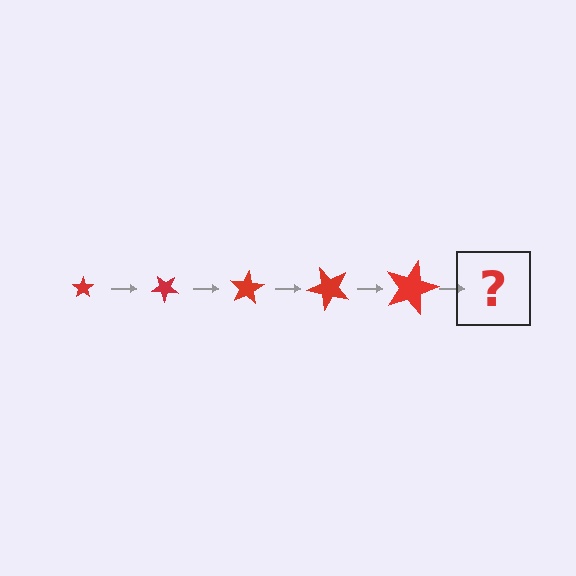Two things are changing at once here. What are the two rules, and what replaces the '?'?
The two rules are that the star grows larger each step and it rotates 40 degrees each step. The '?' should be a star, larger than the previous one and rotated 200 degrees from the start.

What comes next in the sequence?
The next element should be a star, larger than the previous one and rotated 200 degrees from the start.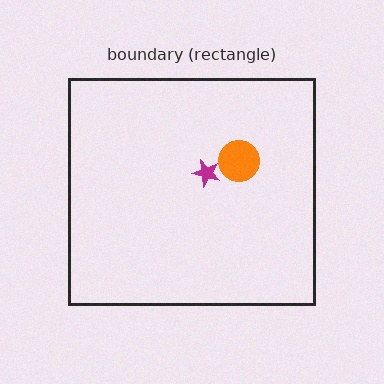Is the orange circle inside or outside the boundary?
Inside.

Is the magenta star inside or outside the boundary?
Inside.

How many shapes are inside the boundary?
2 inside, 0 outside.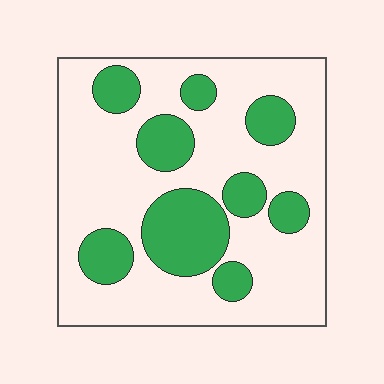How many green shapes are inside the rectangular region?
9.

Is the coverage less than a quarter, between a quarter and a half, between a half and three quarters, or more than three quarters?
Between a quarter and a half.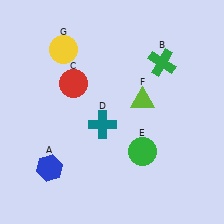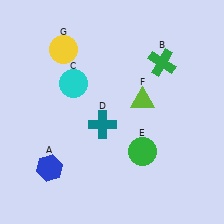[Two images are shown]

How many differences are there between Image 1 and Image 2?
There is 1 difference between the two images.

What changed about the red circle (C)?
In Image 1, C is red. In Image 2, it changed to cyan.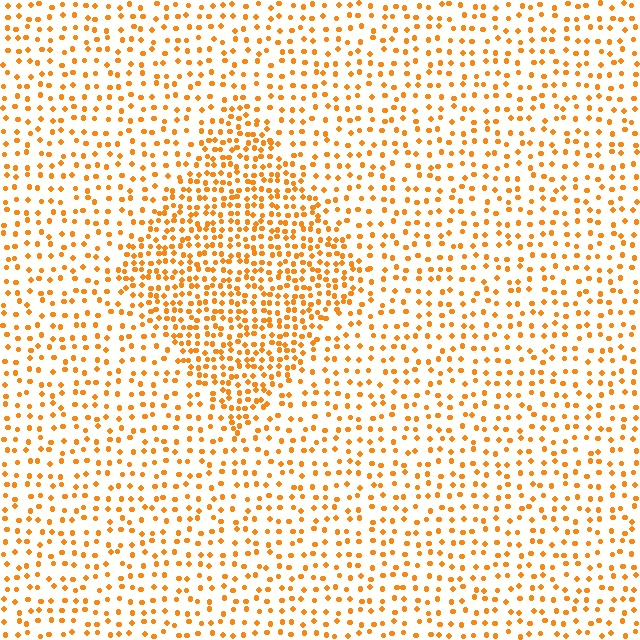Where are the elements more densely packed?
The elements are more densely packed inside the diamond boundary.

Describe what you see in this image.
The image contains small orange elements arranged at two different densities. A diamond-shaped region is visible where the elements are more densely packed than the surrounding area.